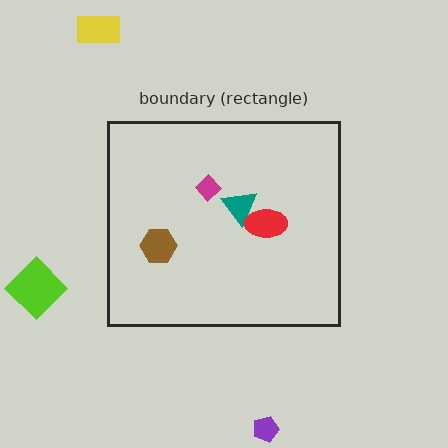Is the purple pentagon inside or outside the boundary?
Outside.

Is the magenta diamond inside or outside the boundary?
Inside.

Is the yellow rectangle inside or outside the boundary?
Outside.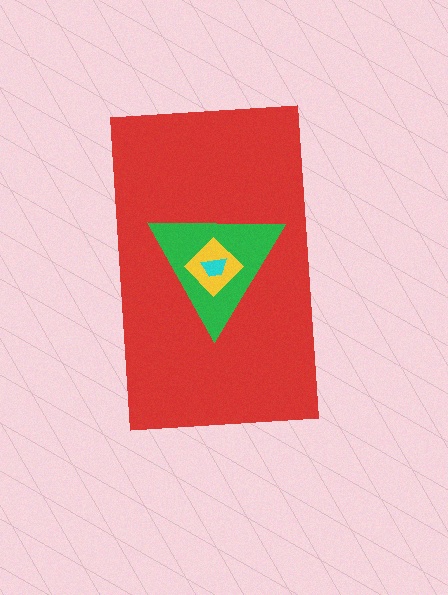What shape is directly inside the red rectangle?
The green triangle.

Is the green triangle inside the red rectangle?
Yes.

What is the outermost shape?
The red rectangle.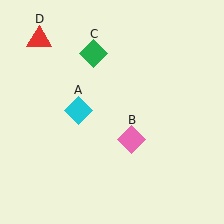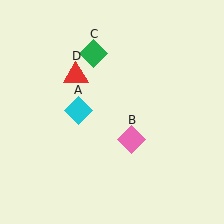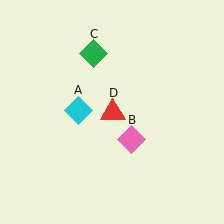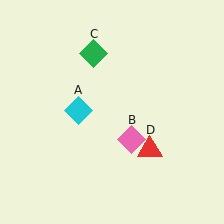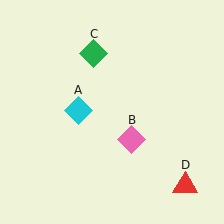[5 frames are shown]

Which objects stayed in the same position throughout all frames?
Cyan diamond (object A) and pink diamond (object B) and green diamond (object C) remained stationary.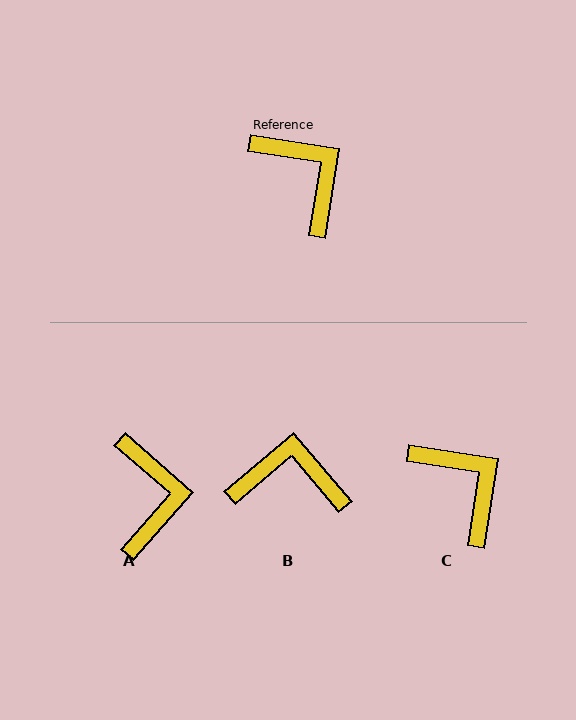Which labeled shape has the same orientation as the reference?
C.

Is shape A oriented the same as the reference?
No, it is off by about 33 degrees.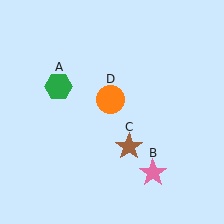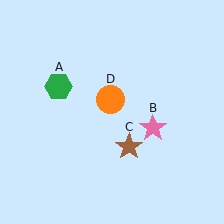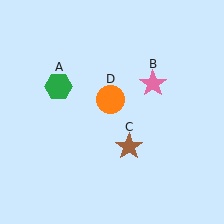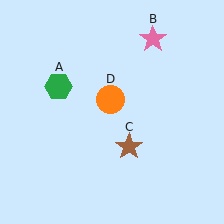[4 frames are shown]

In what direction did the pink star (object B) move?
The pink star (object B) moved up.